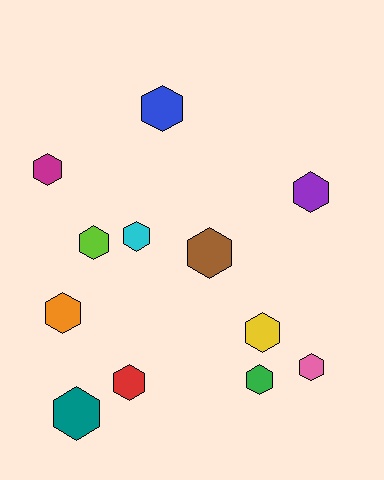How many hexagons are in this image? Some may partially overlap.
There are 12 hexagons.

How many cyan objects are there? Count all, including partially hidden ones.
There is 1 cyan object.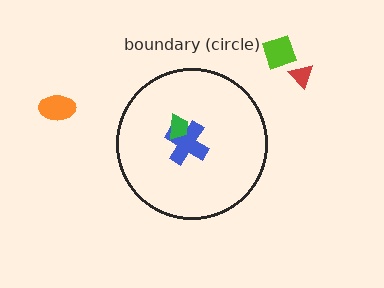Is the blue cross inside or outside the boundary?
Inside.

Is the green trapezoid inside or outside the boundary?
Inside.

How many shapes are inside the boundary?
2 inside, 3 outside.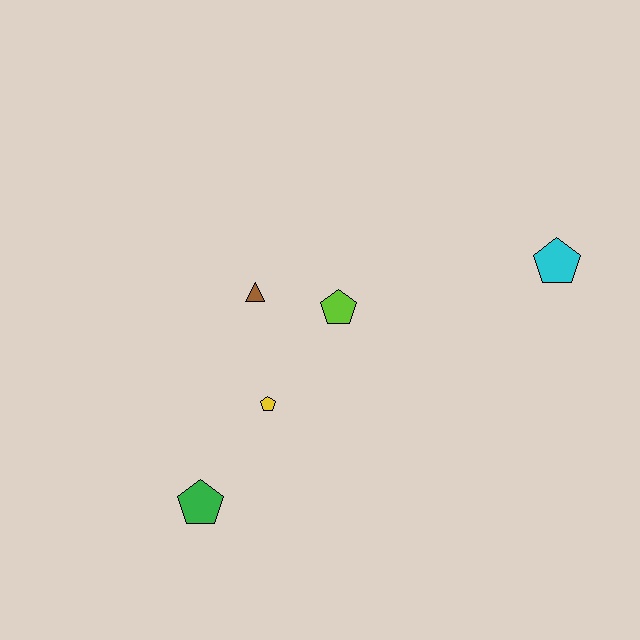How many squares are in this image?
There are no squares.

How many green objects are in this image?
There is 1 green object.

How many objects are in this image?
There are 5 objects.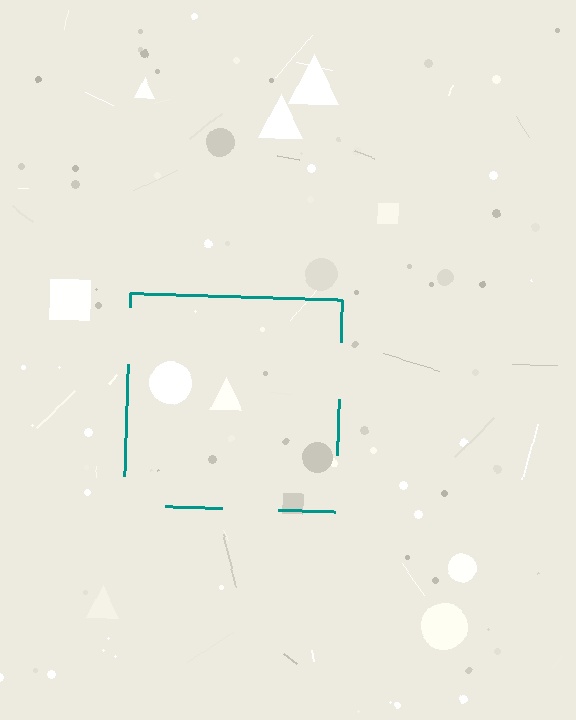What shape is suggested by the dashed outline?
The dashed outline suggests a square.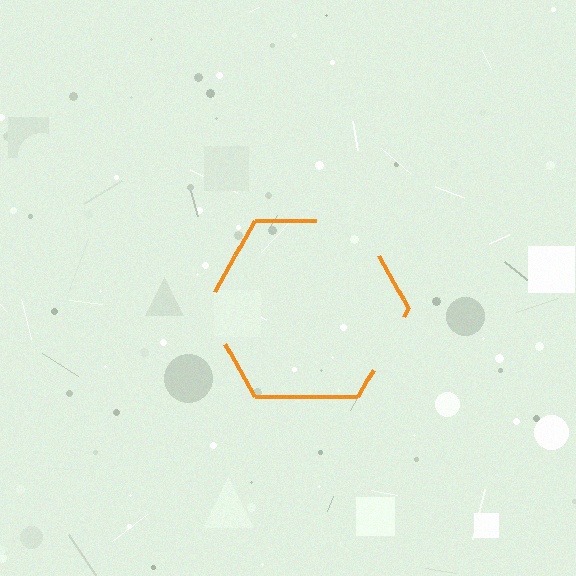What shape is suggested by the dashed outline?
The dashed outline suggests a hexagon.